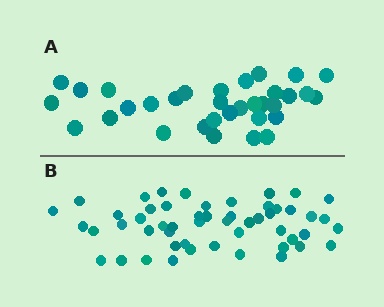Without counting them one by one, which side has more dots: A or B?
Region B (the bottom region) has more dots.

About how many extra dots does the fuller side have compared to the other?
Region B has approximately 20 more dots than region A.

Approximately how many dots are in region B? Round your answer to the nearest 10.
About 50 dots. (The exact count is 52, which rounds to 50.)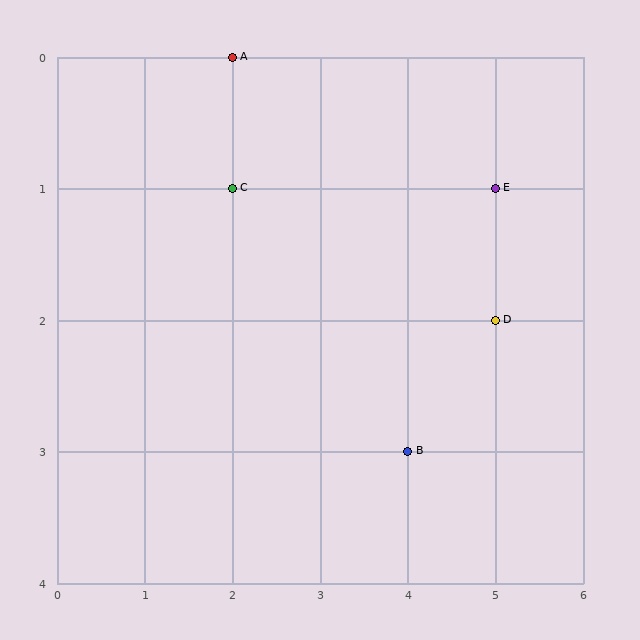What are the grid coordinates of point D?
Point D is at grid coordinates (5, 2).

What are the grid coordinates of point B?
Point B is at grid coordinates (4, 3).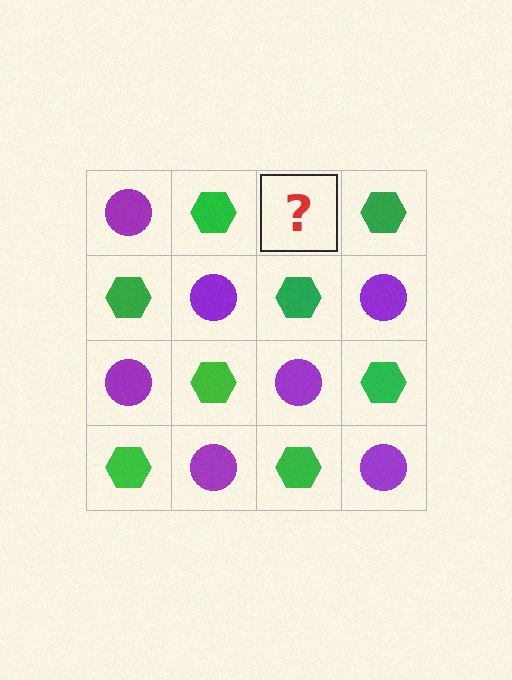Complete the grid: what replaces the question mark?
The question mark should be replaced with a purple circle.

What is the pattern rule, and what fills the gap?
The rule is that it alternates purple circle and green hexagon in a checkerboard pattern. The gap should be filled with a purple circle.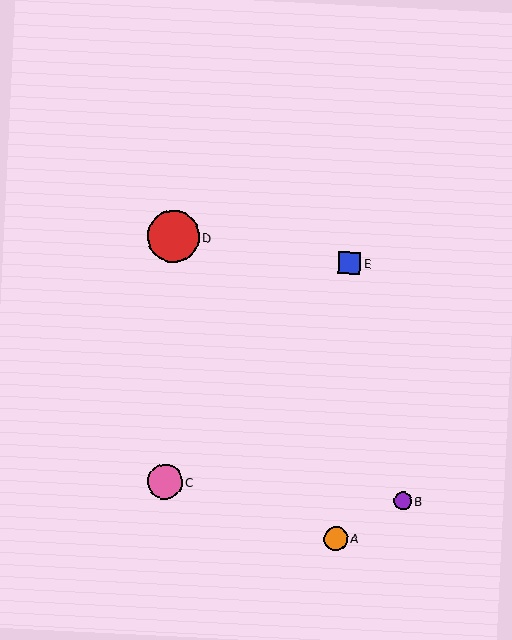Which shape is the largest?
The red circle (labeled D) is the largest.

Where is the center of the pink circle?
The center of the pink circle is at (165, 482).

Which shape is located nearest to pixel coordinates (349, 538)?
The orange circle (labeled A) at (336, 538) is nearest to that location.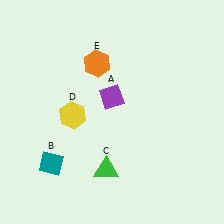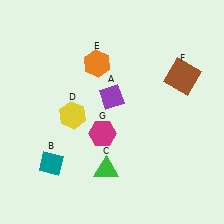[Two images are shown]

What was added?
A brown square (F), a magenta hexagon (G) were added in Image 2.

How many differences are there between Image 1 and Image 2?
There are 2 differences between the two images.